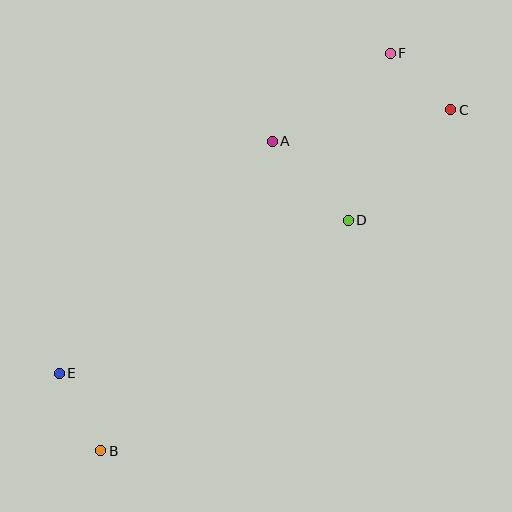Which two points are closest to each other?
Points C and F are closest to each other.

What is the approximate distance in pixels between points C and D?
The distance between C and D is approximately 151 pixels.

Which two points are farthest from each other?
Points B and F are farthest from each other.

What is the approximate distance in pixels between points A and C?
The distance between A and C is approximately 181 pixels.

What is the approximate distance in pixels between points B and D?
The distance between B and D is approximately 338 pixels.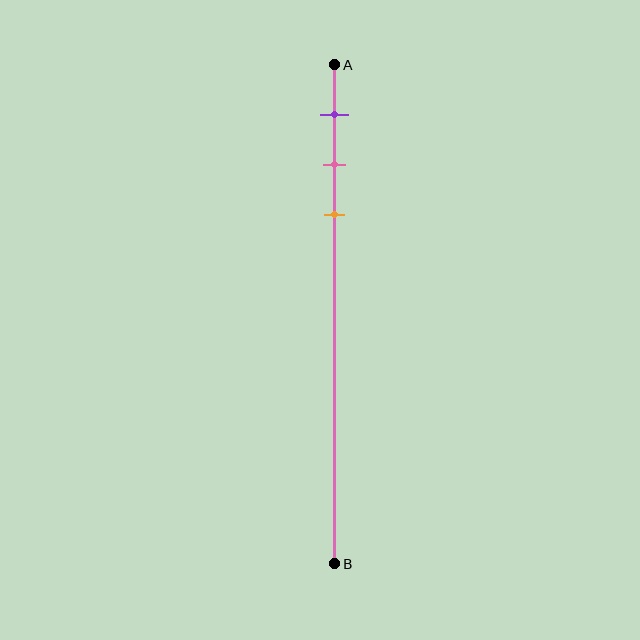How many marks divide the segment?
There are 3 marks dividing the segment.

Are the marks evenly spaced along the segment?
Yes, the marks are approximately evenly spaced.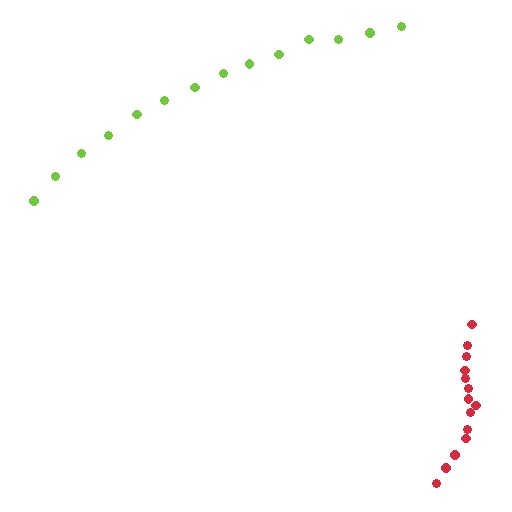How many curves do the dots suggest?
There are 2 distinct paths.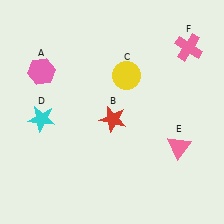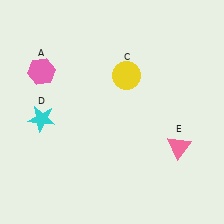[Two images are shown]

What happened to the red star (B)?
The red star (B) was removed in Image 2. It was in the bottom-right area of Image 1.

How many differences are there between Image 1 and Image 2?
There are 2 differences between the two images.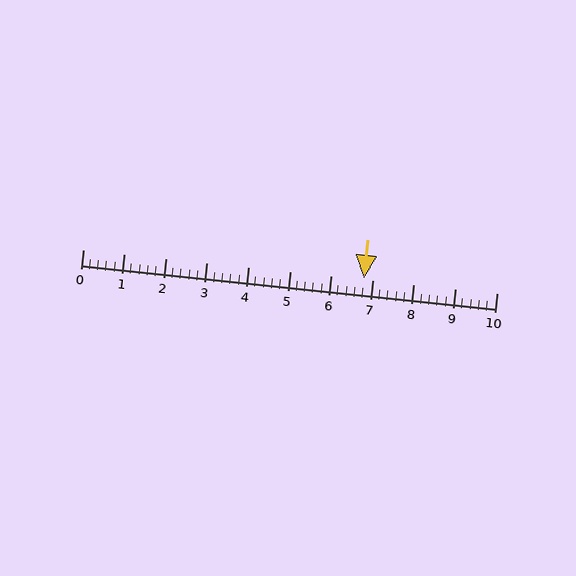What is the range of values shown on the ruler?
The ruler shows values from 0 to 10.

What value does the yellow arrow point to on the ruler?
The yellow arrow points to approximately 6.8.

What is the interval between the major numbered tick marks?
The major tick marks are spaced 1 units apart.